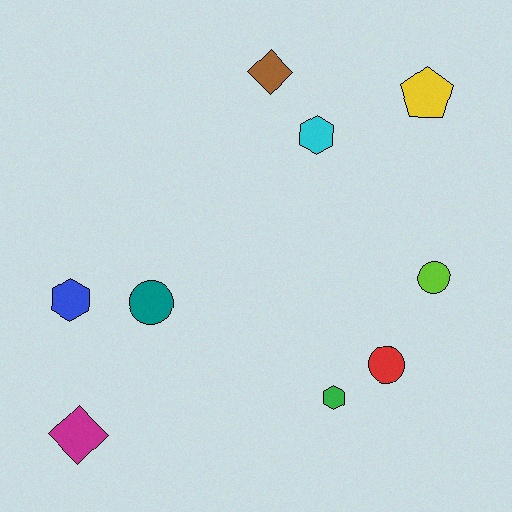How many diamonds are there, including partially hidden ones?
There are 2 diamonds.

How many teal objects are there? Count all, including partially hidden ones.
There is 1 teal object.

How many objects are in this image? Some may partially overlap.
There are 9 objects.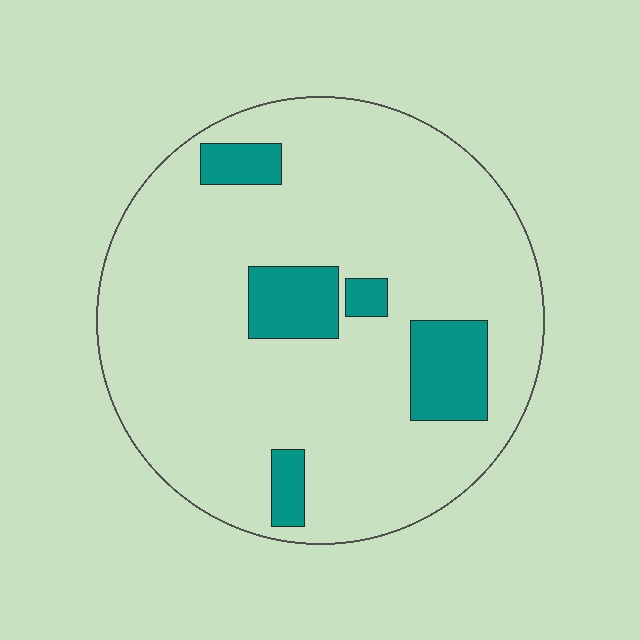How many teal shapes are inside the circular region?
5.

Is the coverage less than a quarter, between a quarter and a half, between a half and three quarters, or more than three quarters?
Less than a quarter.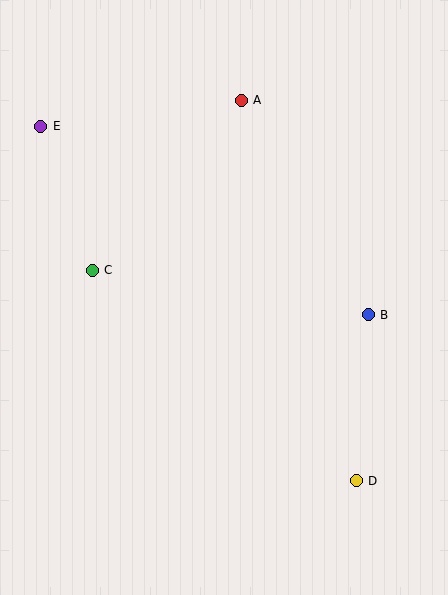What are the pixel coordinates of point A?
Point A is at (241, 100).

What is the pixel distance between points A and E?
The distance between A and E is 202 pixels.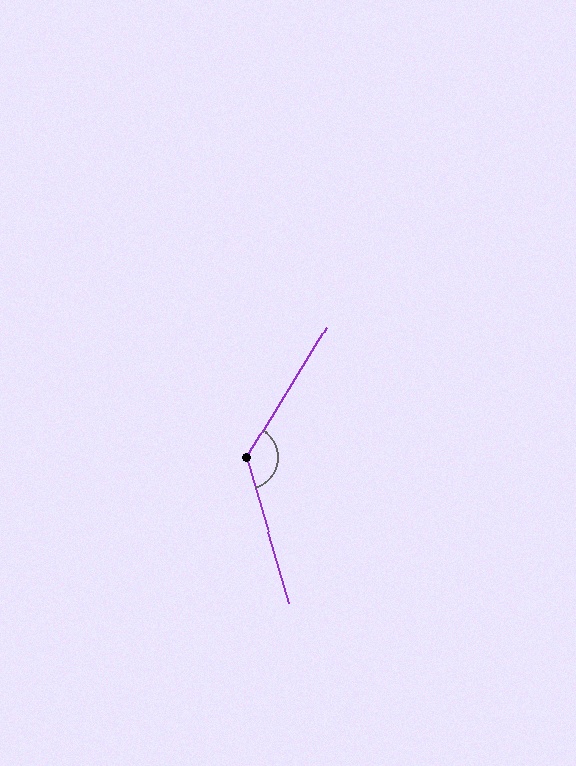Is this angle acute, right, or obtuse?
It is obtuse.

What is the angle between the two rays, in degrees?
Approximately 132 degrees.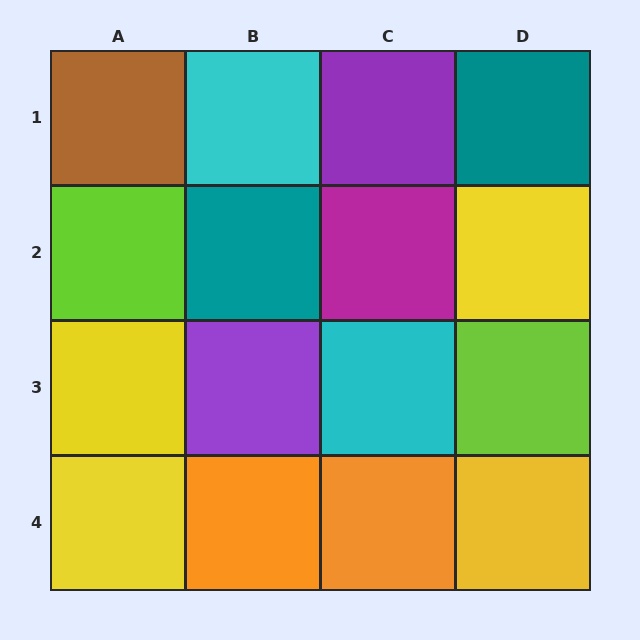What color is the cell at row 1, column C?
Purple.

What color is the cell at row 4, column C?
Orange.